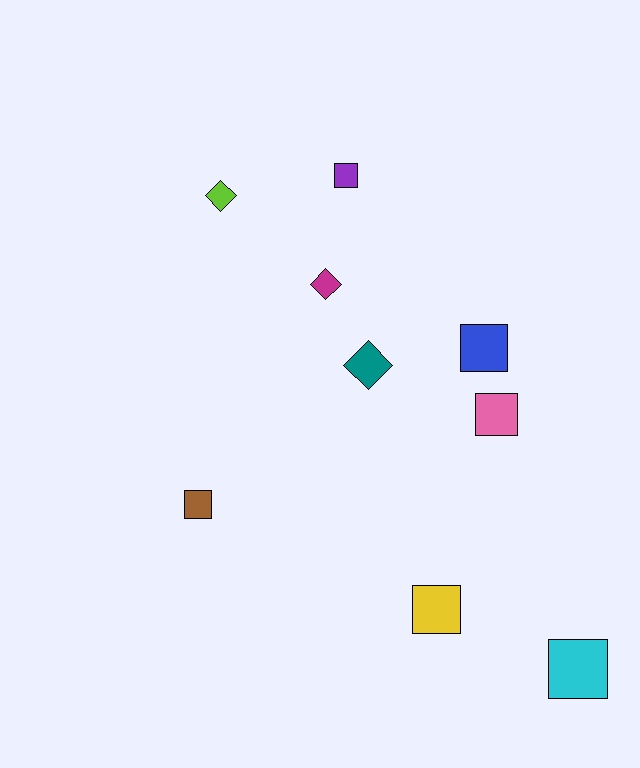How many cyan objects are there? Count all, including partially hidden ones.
There is 1 cyan object.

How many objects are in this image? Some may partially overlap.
There are 9 objects.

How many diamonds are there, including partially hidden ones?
There are 3 diamonds.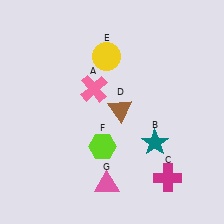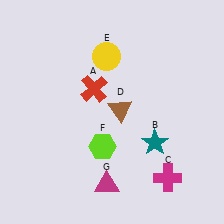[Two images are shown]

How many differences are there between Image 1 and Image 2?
There are 2 differences between the two images.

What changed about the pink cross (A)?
In Image 1, A is pink. In Image 2, it changed to red.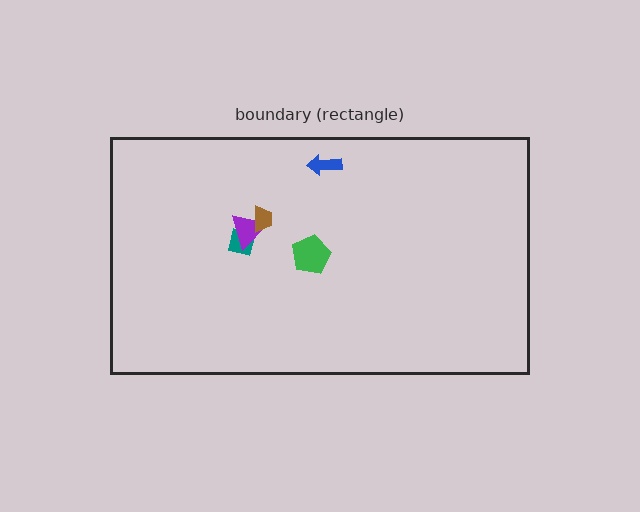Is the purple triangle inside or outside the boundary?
Inside.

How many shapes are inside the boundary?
5 inside, 0 outside.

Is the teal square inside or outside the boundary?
Inside.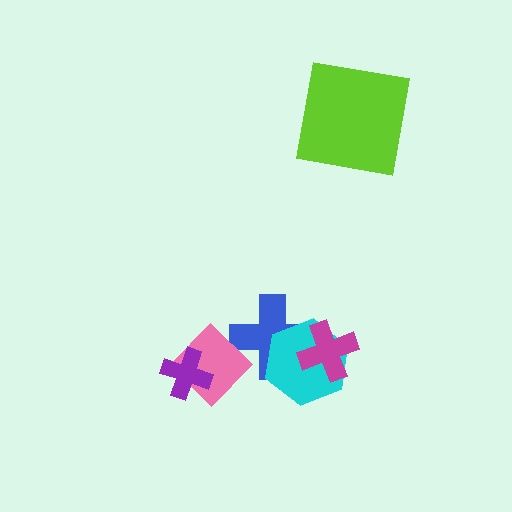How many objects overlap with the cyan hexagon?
2 objects overlap with the cyan hexagon.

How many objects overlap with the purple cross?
1 object overlaps with the purple cross.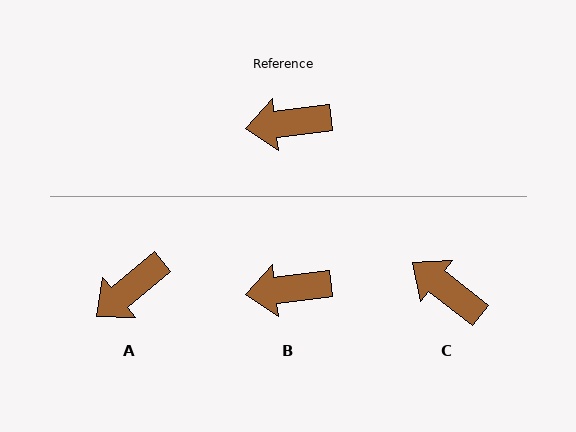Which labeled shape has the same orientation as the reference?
B.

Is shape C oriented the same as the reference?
No, it is off by about 45 degrees.